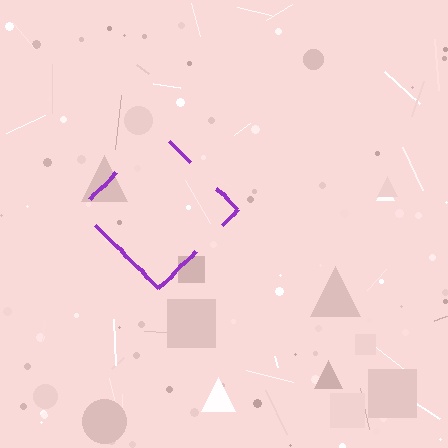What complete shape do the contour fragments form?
The contour fragments form a diamond.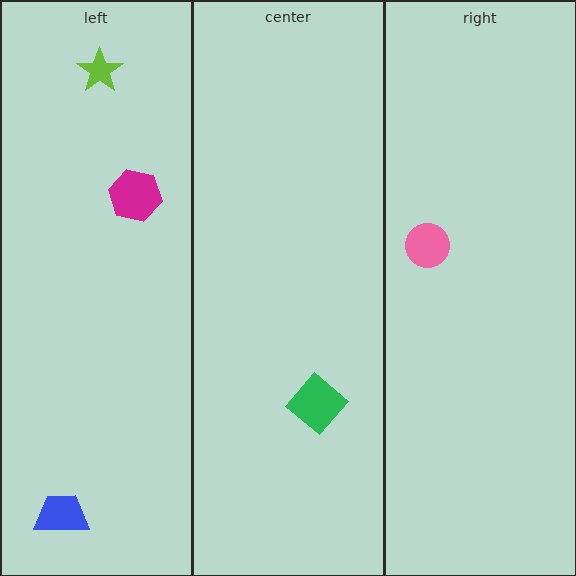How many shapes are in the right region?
1.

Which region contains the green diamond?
The center region.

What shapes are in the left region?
The lime star, the blue trapezoid, the magenta hexagon.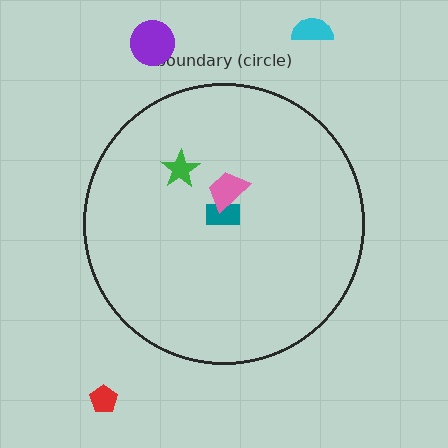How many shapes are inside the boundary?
3 inside, 3 outside.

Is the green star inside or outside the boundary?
Inside.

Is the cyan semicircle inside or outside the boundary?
Outside.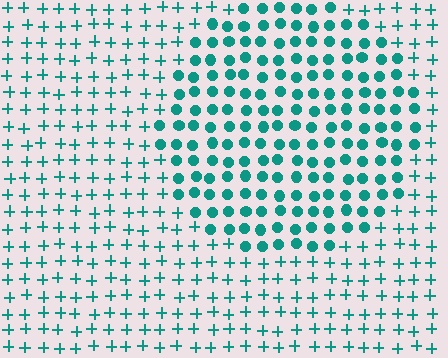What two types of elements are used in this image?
The image uses circles inside the circle region and plus signs outside it.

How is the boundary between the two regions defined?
The boundary is defined by a change in element shape: circles inside vs. plus signs outside. All elements share the same color and spacing.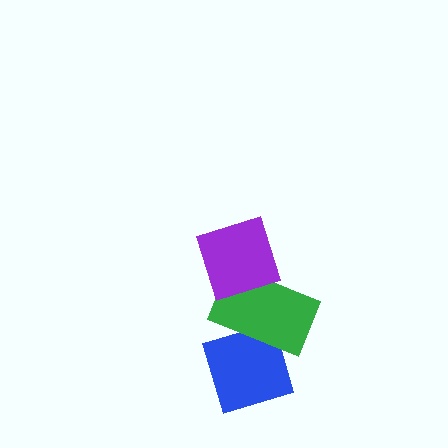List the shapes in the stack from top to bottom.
From top to bottom: the purple diamond, the green rectangle, the blue diamond.